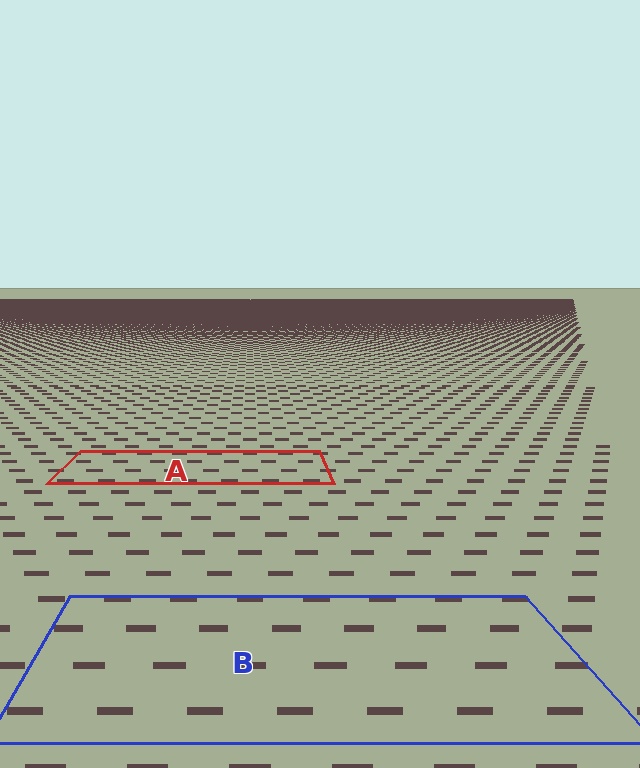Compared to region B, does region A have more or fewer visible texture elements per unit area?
Region A has more texture elements per unit area — they are packed more densely because it is farther away.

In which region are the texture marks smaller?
The texture marks are smaller in region A, because it is farther away.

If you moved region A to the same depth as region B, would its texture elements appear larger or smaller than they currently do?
They would appear larger. At a closer depth, the same texture elements are projected at a bigger on-screen size.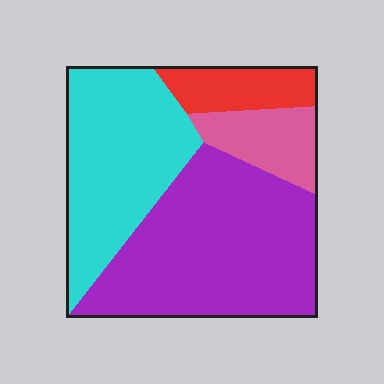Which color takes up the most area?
Purple, at roughly 45%.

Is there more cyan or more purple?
Purple.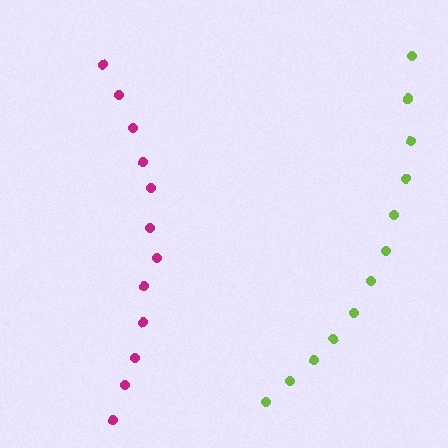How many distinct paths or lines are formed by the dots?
There are 2 distinct paths.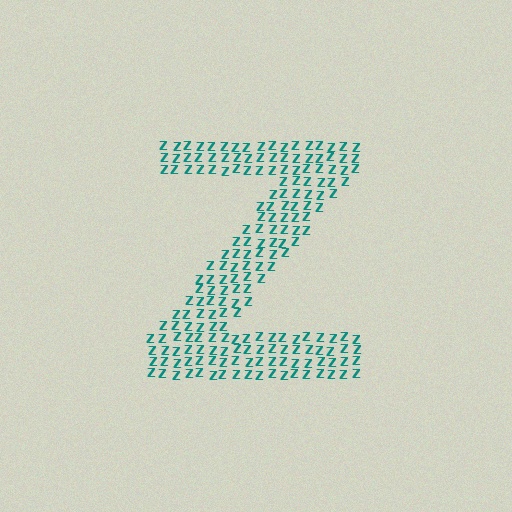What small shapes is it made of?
It is made of small letter Z's.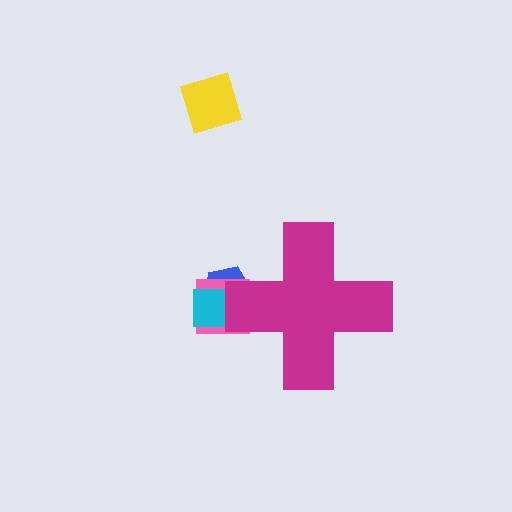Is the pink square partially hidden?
Yes, the pink square is partially hidden behind the magenta cross.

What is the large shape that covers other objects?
A magenta cross.